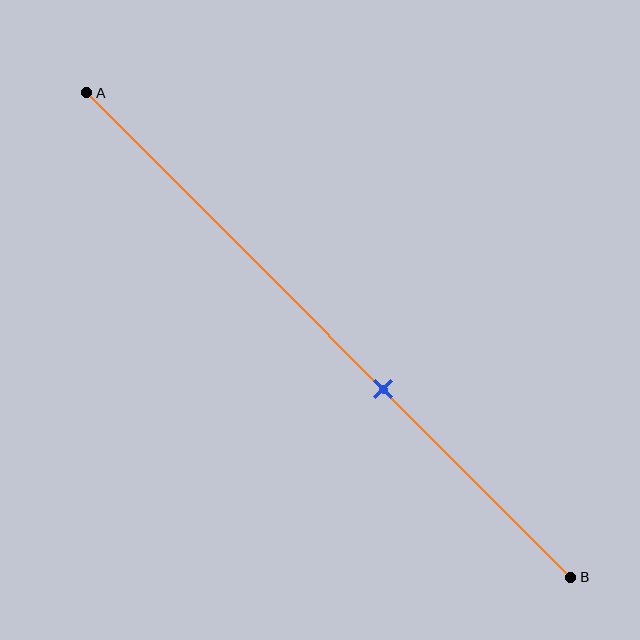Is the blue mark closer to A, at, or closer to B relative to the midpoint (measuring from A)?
The blue mark is closer to point B than the midpoint of segment AB.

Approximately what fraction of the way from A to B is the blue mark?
The blue mark is approximately 60% of the way from A to B.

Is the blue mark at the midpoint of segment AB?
No, the mark is at about 60% from A, not at the 50% midpoint.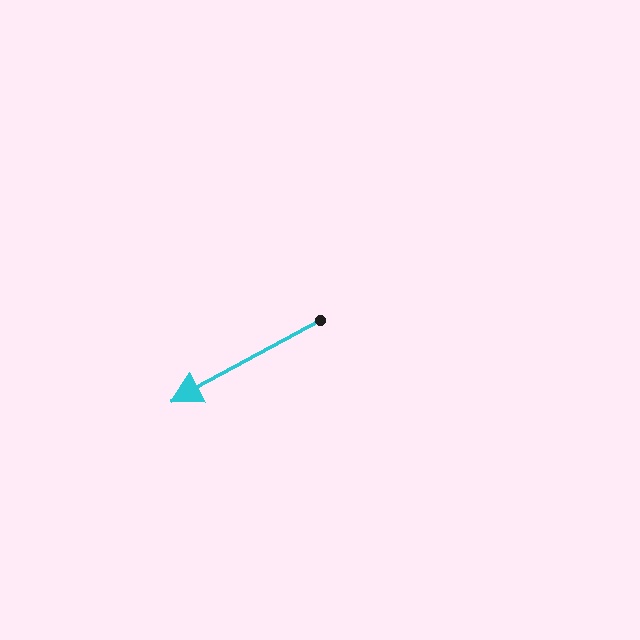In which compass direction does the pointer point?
Southwest.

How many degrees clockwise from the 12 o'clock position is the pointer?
Approximately 241 degrees.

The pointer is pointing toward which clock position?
Roughly 8 o'clock.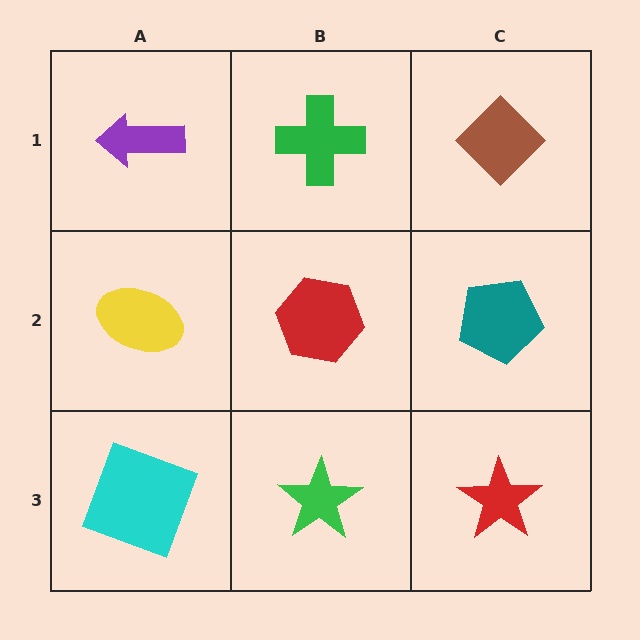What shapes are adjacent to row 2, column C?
A brown diamond (row 1, column C), a red star (row 3, column C), a red hexagon (row 2, column B).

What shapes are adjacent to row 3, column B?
A red hexagon (row 2, column B), a cyan square (row 3, column A), a red star (row 3, column C).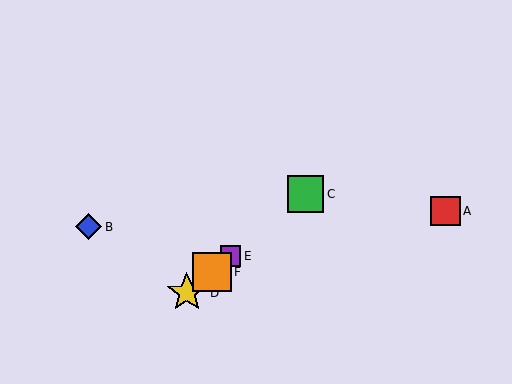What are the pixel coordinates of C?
Object C is at (306, 194).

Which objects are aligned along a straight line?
Objects C, D, E, F are aligned along a straight line.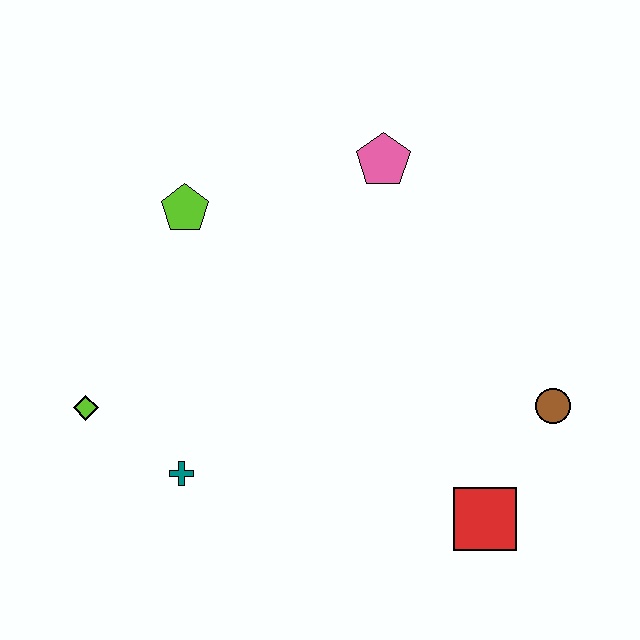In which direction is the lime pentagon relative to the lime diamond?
The lime pentagon is above the lime diamond.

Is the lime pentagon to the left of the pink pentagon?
Yes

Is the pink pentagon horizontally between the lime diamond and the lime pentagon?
No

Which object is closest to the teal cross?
The lime diamond is closest to the teal cross.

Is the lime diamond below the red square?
No